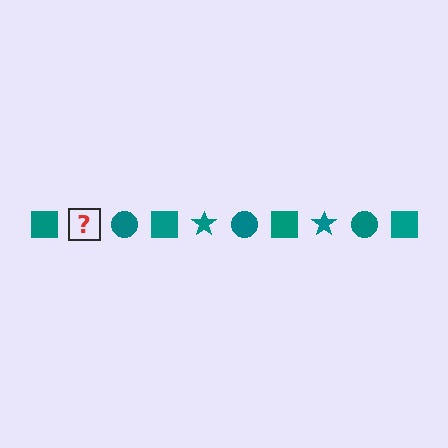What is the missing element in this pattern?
The missing element is a teal star.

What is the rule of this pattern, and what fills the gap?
The rule is that the pattern cycles through square, star, circle shapes in teal. The gap should be filled with a teal star.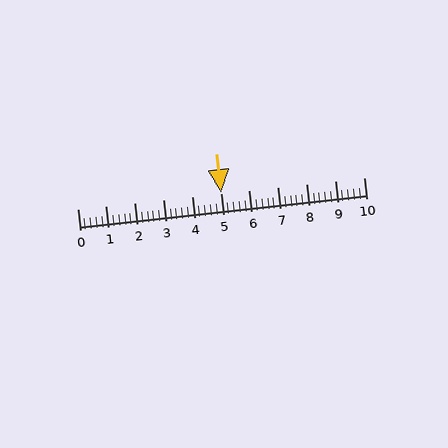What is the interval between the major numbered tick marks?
The major tick marks are spaced 1 units apart.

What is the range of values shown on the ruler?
The ruler shows values from 0 to 10.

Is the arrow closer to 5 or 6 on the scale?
The arrow is closer to 5.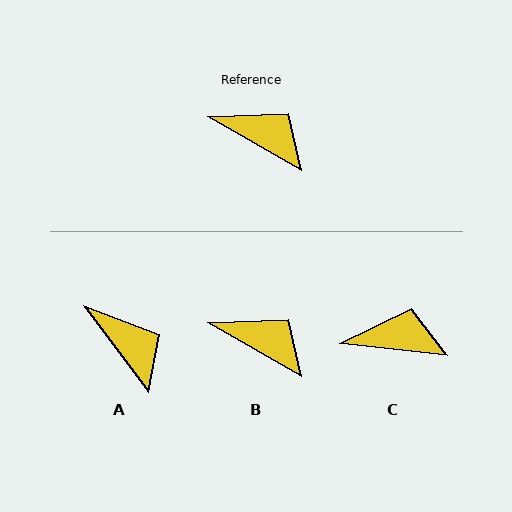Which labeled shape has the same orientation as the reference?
B.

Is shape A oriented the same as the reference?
No, it is off by about 24 degrees.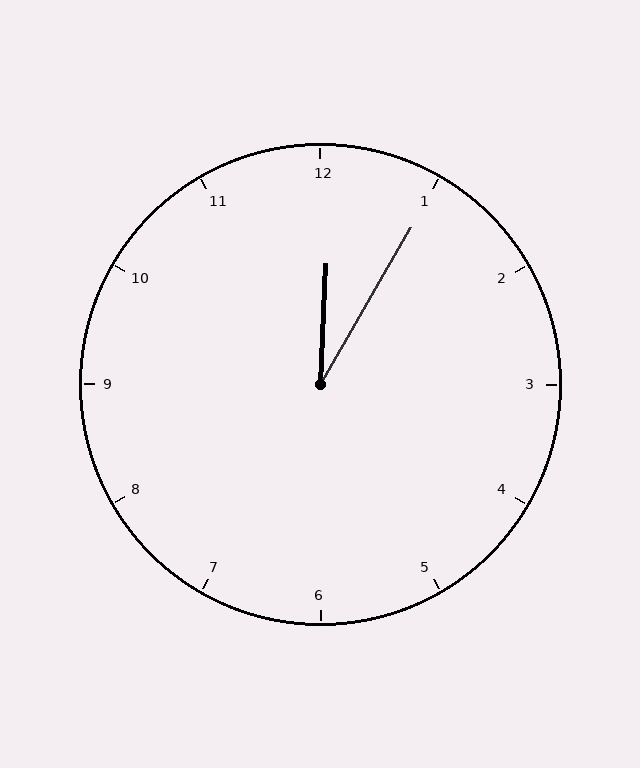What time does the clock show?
12:05.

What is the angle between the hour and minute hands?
Approximately 28 degrees.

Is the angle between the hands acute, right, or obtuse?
It is acute.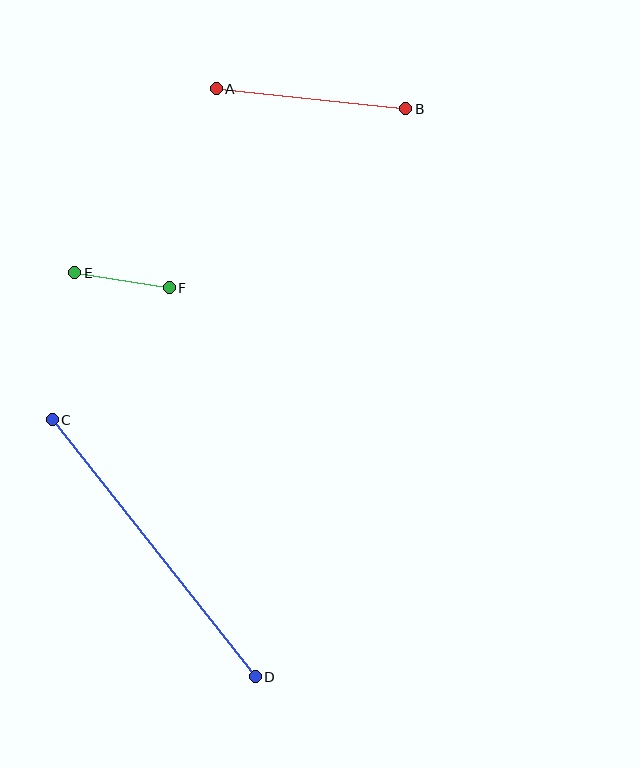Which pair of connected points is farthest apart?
Points C and D are farthest apart.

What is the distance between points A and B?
The distance is approximately 190 pixels.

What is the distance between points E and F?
The distance is approximately 96 pixels.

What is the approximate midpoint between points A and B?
The midpoint is at approximately (311, 99) pixels.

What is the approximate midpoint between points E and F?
The midpoint is at approximately (122, 280) pixels.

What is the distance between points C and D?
The distance is approximately 327 pixels.